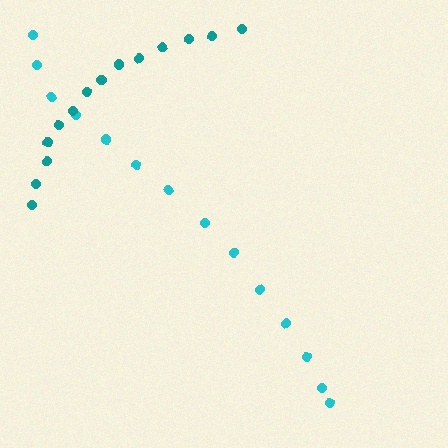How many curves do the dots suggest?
There are 2 distinct paths.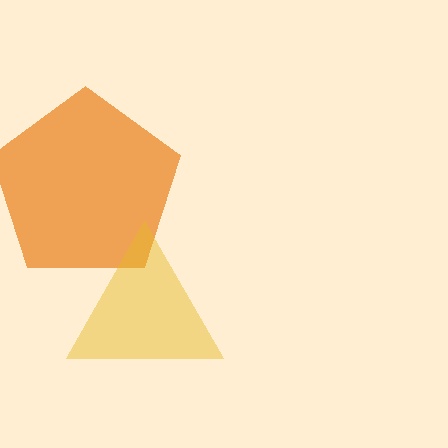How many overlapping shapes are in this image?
There are 2 overlapping shapes in the image.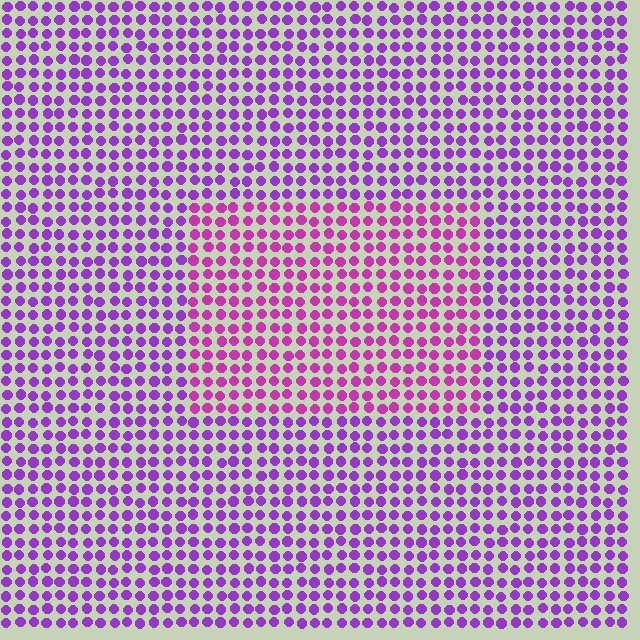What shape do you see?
I see a rectangle.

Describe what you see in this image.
The image is filled with small purple elements in a uniform arrangement. A rectangle-shaped region is visible where the elements are tinted to a slightly different hue, forming a subtle color boundary.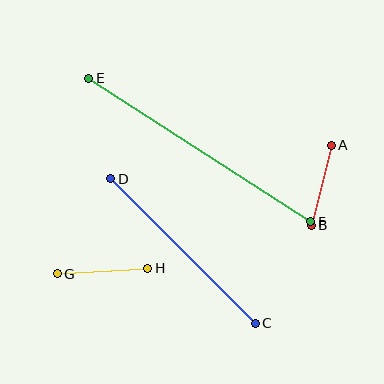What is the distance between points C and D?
The distance is approximately 204 pixels.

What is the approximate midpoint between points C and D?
The midpoint is at approximately (183, 251) pixels.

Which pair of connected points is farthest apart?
Points E and F are farthest apart.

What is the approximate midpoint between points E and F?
The midpoint is at approximately (200, 150) pixels.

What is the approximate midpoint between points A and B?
The midpoint is at approximately (321, 185) pixels.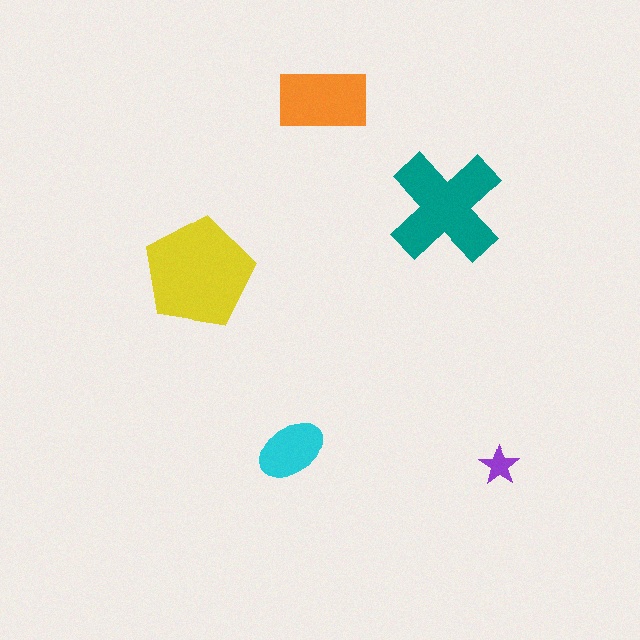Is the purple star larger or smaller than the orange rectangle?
Smaller.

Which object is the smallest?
The purple star.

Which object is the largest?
The yellow pentagon.